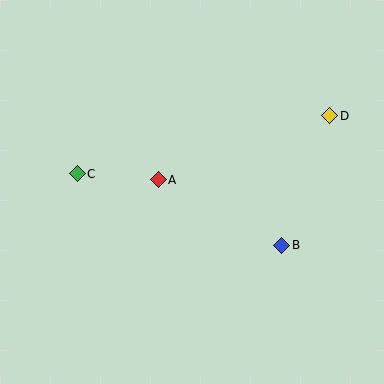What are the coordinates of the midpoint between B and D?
The midpoint between B and D is at (306, 181).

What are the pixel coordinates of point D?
Point D is at (330, 116).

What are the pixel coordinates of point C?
Point C is at (77, 174).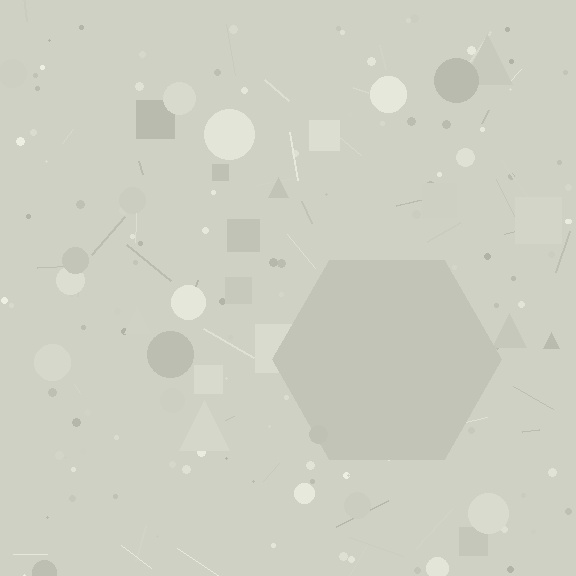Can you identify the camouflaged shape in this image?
The camouflaged shape is a hexagon.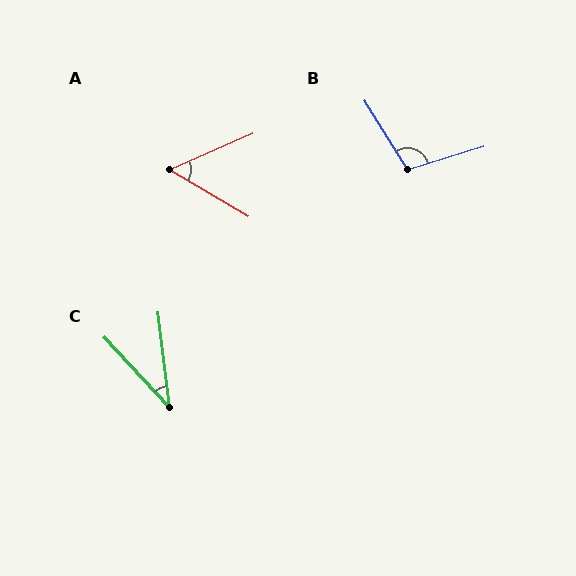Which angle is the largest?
B, at approximately 104 degrees.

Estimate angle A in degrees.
Approximately 54 degrees.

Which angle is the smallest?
C, at approximately 36 degrees.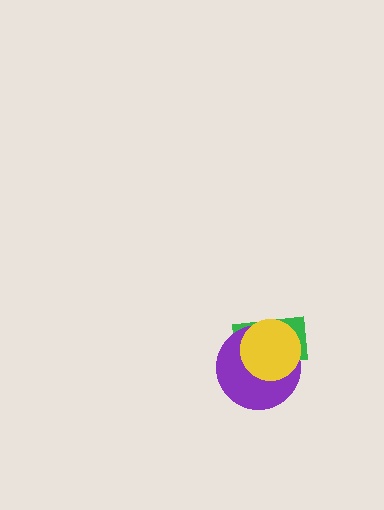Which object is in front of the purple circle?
The yellow circle is in front of the purple circle.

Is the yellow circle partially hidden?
No, no other shape covers it.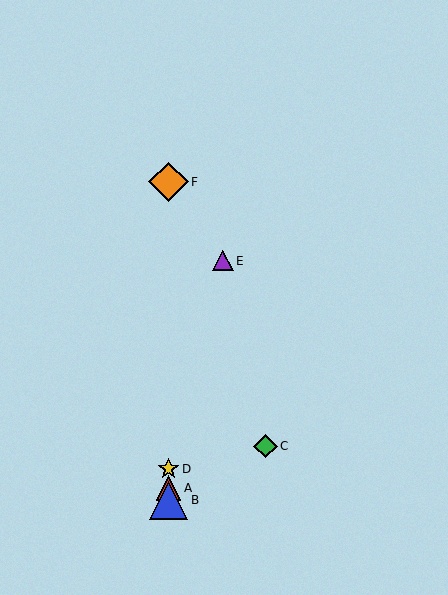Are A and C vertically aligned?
No, A is at x≈169 and C is at x≈265.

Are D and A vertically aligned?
Yes, both are at x≈169.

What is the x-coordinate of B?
Object B is at x≈169.